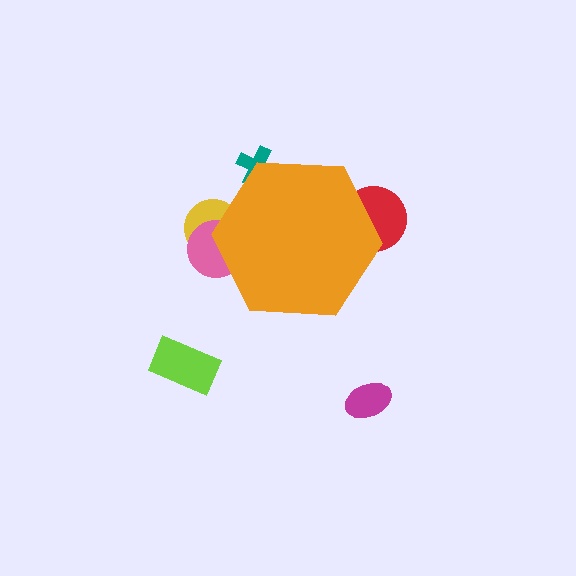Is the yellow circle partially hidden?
Yes, the yellow circle is partially hidden behind the orange hexagon.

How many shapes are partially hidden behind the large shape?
4 shapes are partially hidden.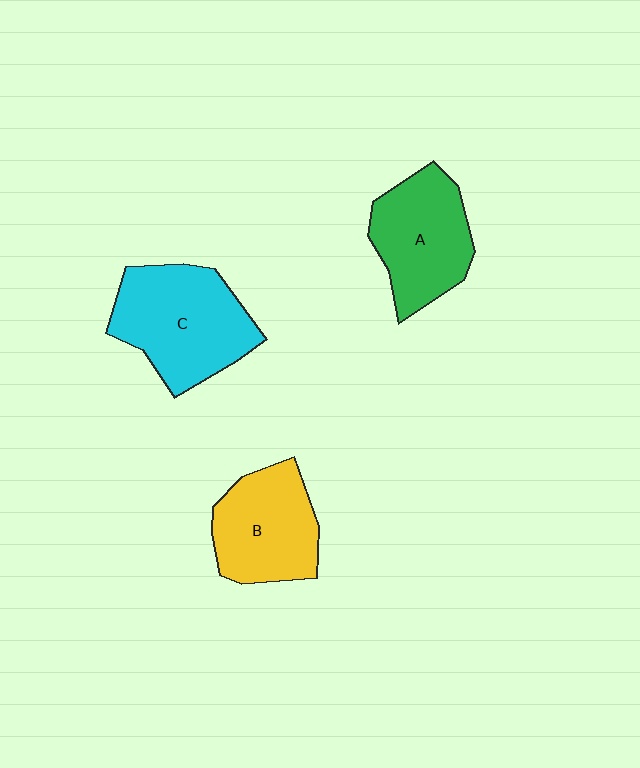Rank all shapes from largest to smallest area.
From largest to smallest: C (cyan), A (green), B (yellow).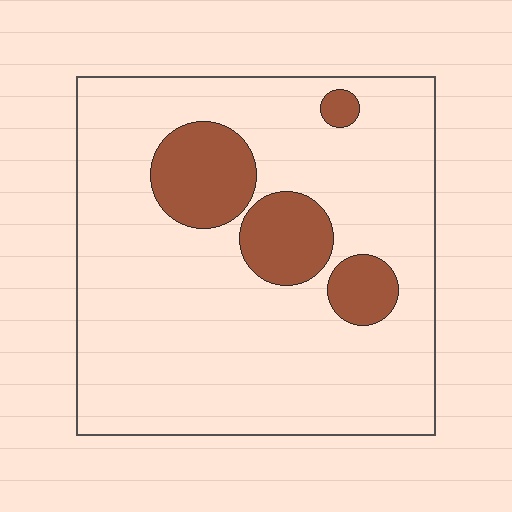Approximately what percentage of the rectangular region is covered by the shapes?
Approximately 15%.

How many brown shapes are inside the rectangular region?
4.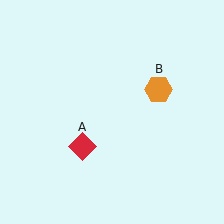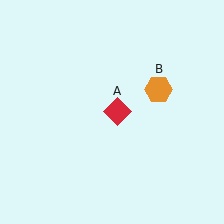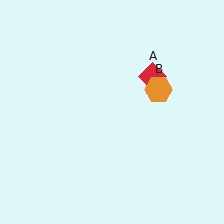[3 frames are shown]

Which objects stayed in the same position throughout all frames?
Orange hexagon (object B) remained stationary.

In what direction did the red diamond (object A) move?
The red diamond (object A) moved up and to the right.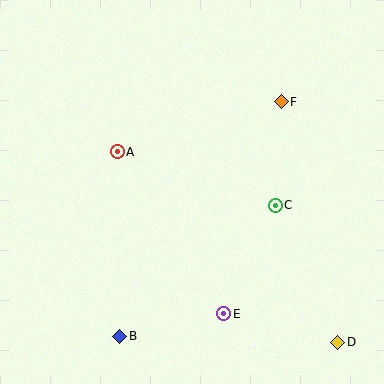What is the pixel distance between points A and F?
The distance between A and F is 172 pixels.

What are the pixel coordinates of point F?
Point F is at (281, 102).